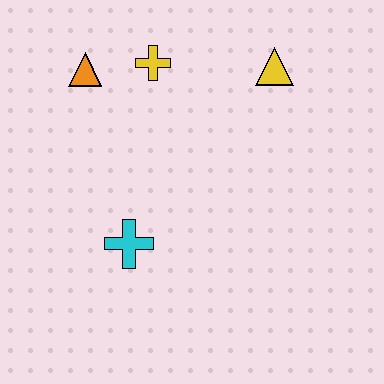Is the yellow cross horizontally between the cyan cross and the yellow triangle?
Yes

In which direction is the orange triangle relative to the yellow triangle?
The orange triangle is to the left of the yellow triangle.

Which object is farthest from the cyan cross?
The yellow triangle is farthest from the cyan cross.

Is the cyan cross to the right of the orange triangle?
Yes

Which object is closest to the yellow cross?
The orange triangle is closest to the yellow cross.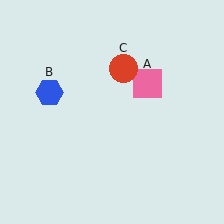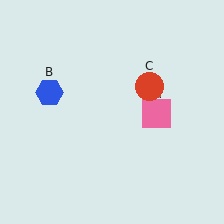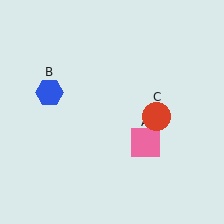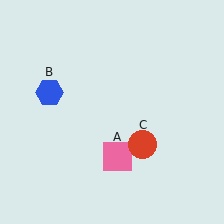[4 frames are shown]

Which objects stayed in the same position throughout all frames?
Blue hexagon (object B) remained stationary.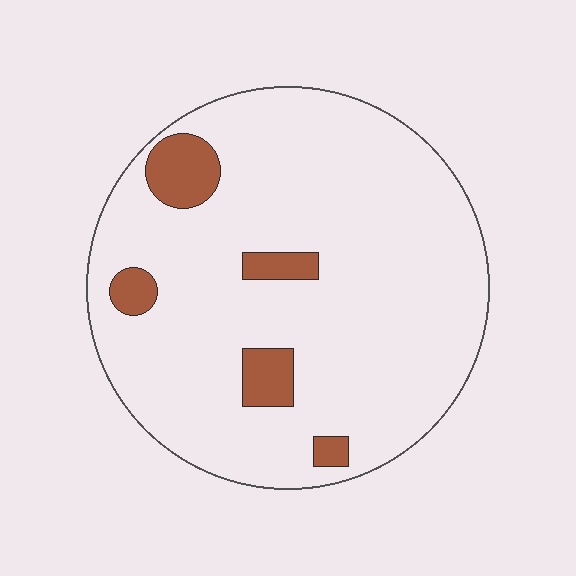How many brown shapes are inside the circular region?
5.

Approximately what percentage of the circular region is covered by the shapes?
Approximately 10%.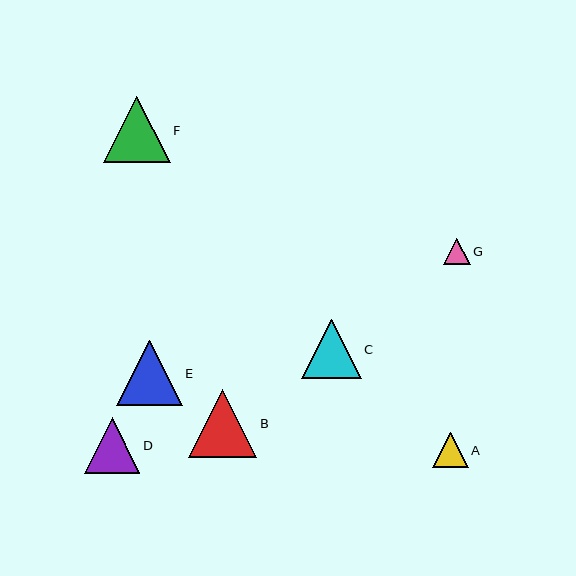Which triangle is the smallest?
Triangle G is the smallest with a size of approximately 26 pixels.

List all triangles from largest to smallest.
From largest to smallest: B, F, E, C, D, A, G.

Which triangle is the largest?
Triangle B is the largest with a size of approximately 68 pixels.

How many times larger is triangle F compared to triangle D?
Triangle F is approximately 1.2 times the size of triangle D.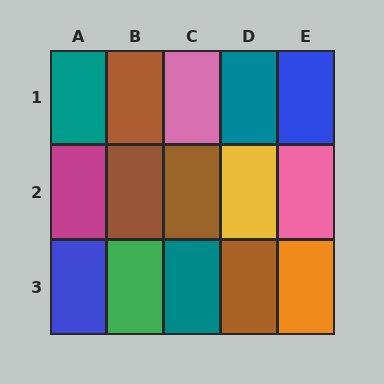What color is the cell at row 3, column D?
Brown.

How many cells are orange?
1 cell is orange.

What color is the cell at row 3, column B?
Green.